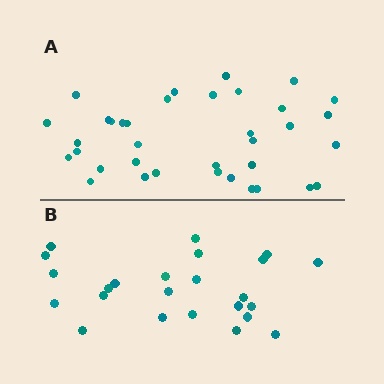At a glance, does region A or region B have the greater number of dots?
Region A (the top region) has more dots.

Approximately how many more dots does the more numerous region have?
Region A has roughly 12 or so more dots than region B.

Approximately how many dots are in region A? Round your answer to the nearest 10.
About 40 dots. (The exact count is 36, which rounds to 40.)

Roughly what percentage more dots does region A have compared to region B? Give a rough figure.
About 50% more.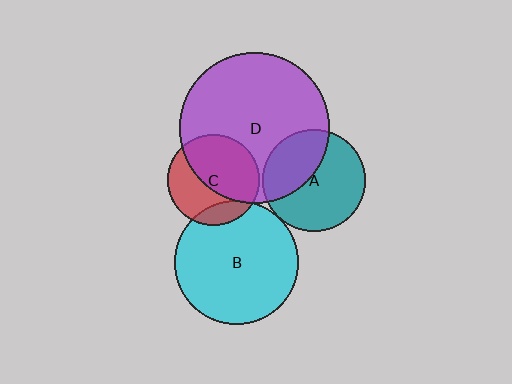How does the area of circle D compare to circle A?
Approximately 2.1 times.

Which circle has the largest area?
Circle D (purple).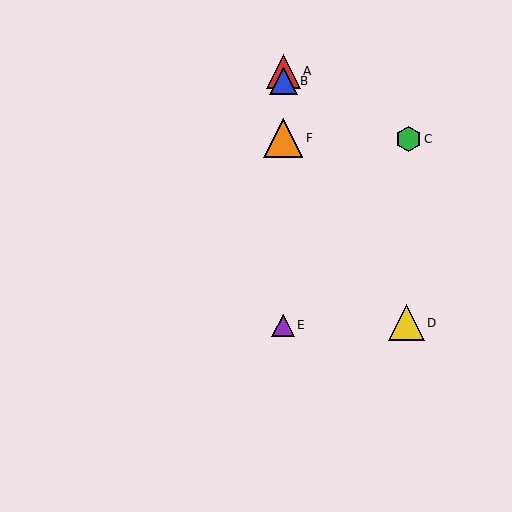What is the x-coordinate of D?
Object D is at x≈406.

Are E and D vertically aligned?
No, E is at x≈283 and D is at x≈406.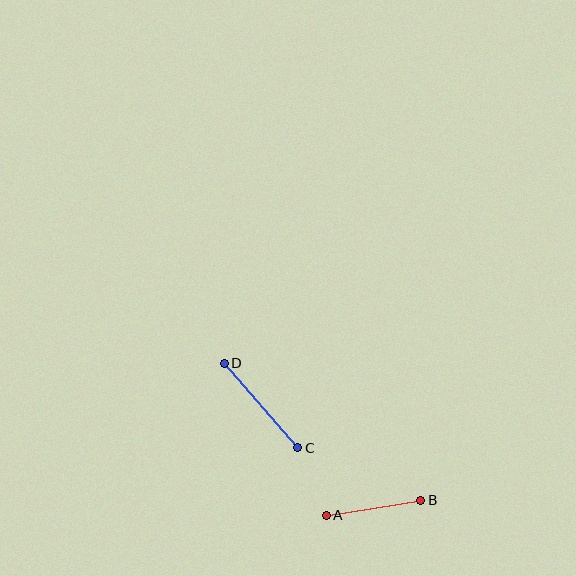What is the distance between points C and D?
The distance is approximately 112 pixels.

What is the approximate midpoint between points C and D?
The midpoint is at approximately (261, 405) pixels.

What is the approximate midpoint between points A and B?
The midpoint is at approximately (374, 508) pixels.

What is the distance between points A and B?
The distance is approximately 95 pixels.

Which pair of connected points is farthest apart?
Points C and D are farthest apart.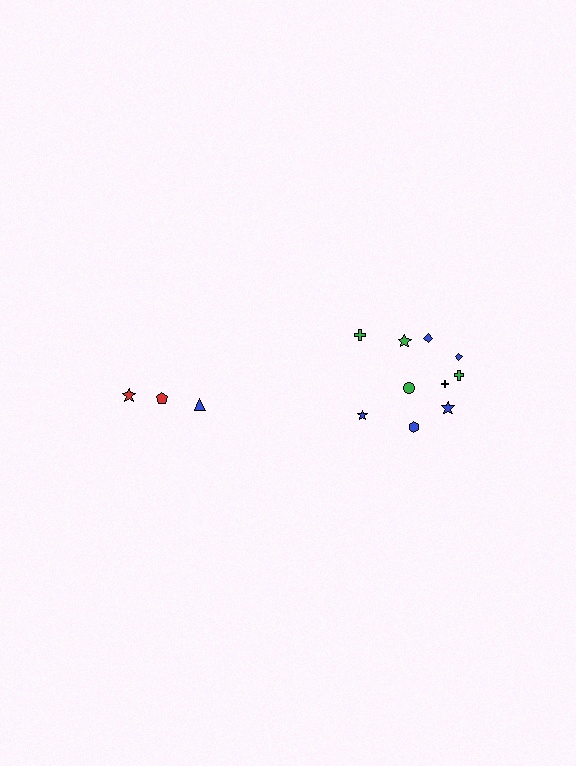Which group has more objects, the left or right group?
The right group.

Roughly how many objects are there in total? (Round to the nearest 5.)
Roughly 15 objects in total.